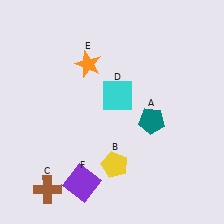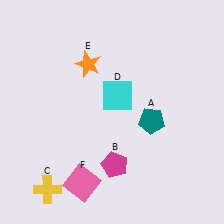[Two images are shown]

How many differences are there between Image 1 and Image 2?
There are 3 differences between the two images.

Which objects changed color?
B changed from yellow to magenta. C changed from brown to yellow. F changed from purple to pink.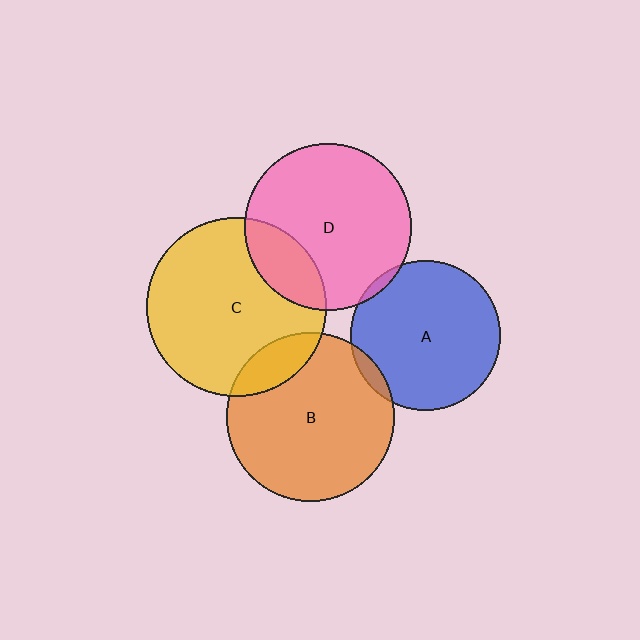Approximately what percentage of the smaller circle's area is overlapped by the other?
Approximately 5%.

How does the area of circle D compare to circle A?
Approximately 1.3 times.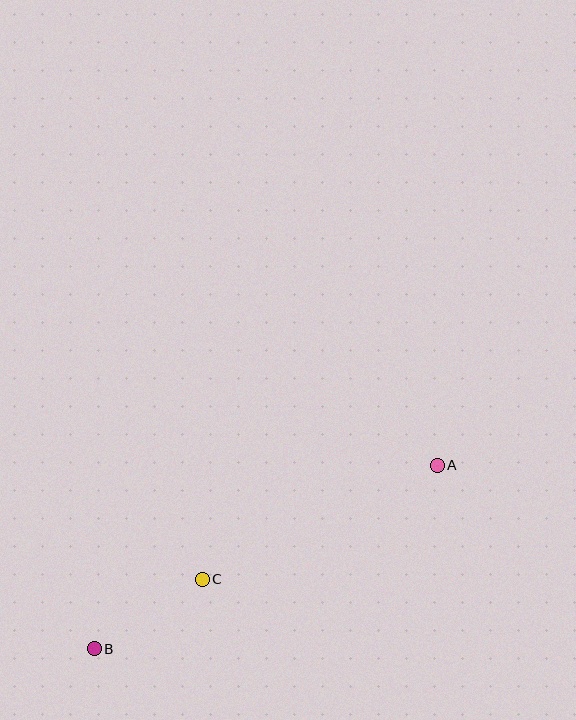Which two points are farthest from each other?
Points A and B are farthest from each other.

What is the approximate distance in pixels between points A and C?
The distance between A and C is approximately 261 pixels.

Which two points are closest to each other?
Points B and C are closest to each other.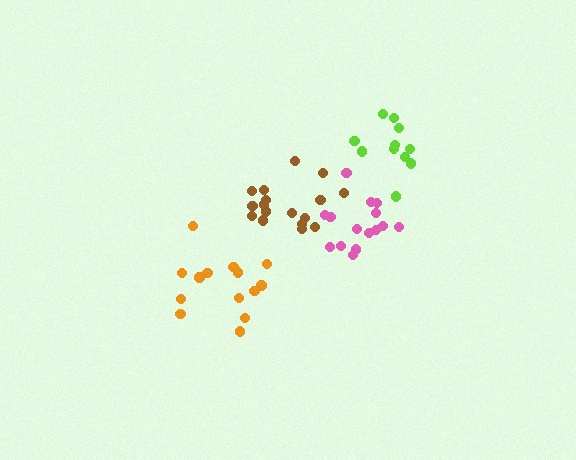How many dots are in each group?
Group 1: 14 dots, Group 2: 11 dots, Group 3: 15 dots, Group 4: 17 dots (57 total).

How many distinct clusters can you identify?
There are 4 distinct clusters.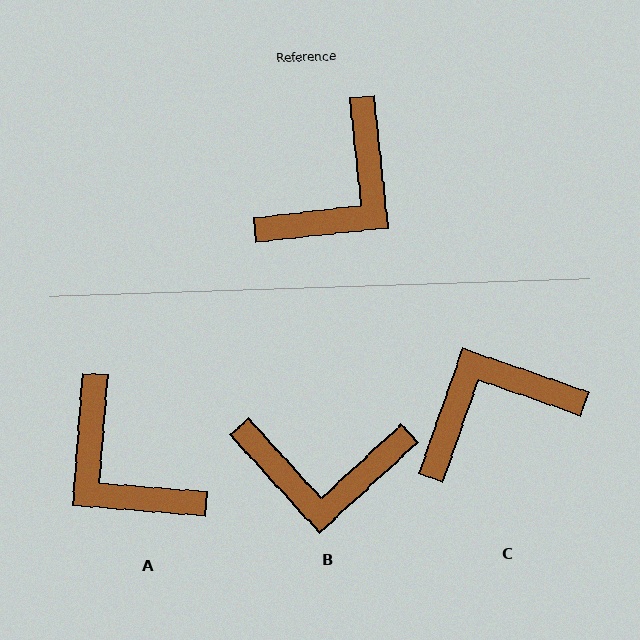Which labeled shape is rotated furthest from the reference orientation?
C, about 154 degrees away.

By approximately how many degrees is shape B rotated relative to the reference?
Approximately 54 degrees clockwise.